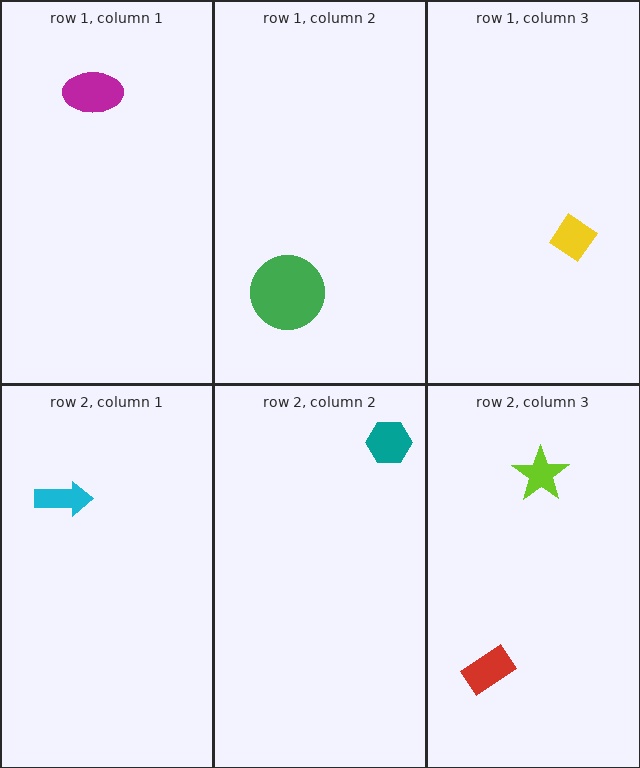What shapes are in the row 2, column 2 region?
The teal hexagon.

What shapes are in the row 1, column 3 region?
The yellow diamond.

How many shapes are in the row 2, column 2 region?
1.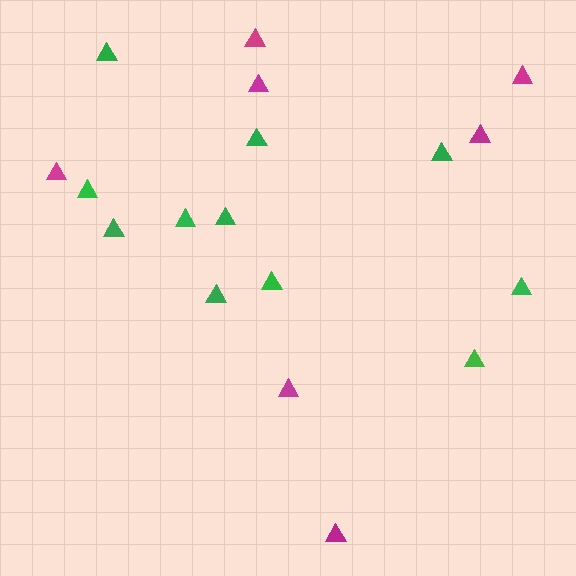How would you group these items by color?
There are 2 groups: one group of green triangles (11) and one group of magenta triangles (7).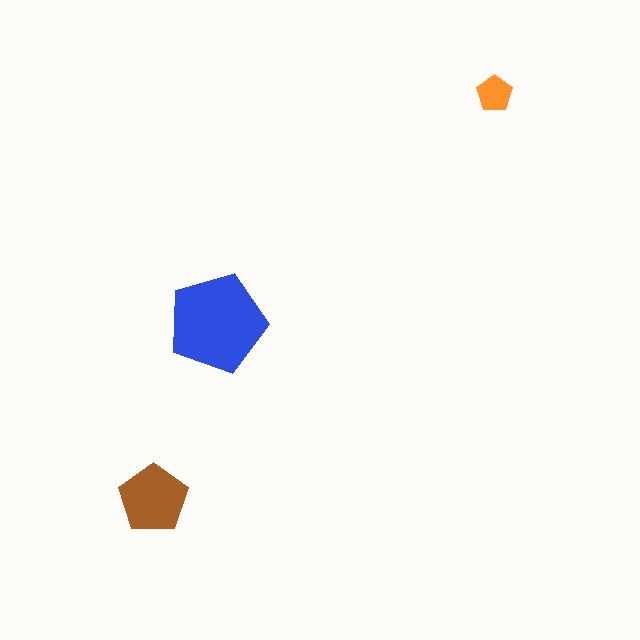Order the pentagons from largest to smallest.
the blue one, the brown one, the orange one.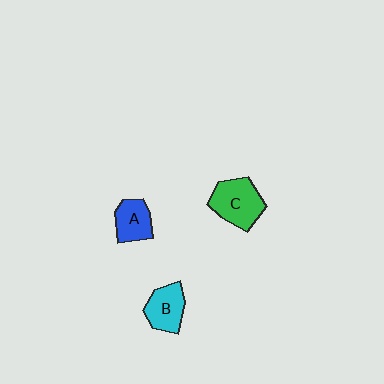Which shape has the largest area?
Shape C (green).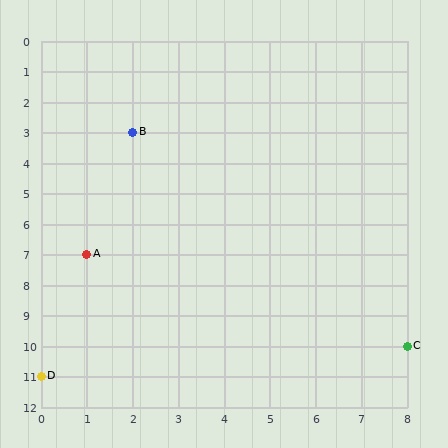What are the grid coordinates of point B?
Point B is at grid coordinates (2, 3).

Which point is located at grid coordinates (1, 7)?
Point A is at (1, 7).